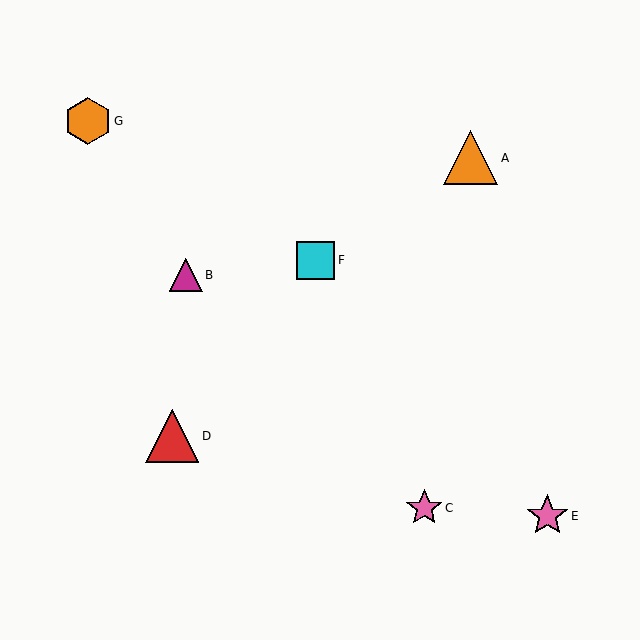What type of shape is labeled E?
Shape E is a pink star.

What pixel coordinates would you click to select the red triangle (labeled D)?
Click at (172, 436) to select the red triangle D.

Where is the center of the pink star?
The center of the pink star is at (547, 516).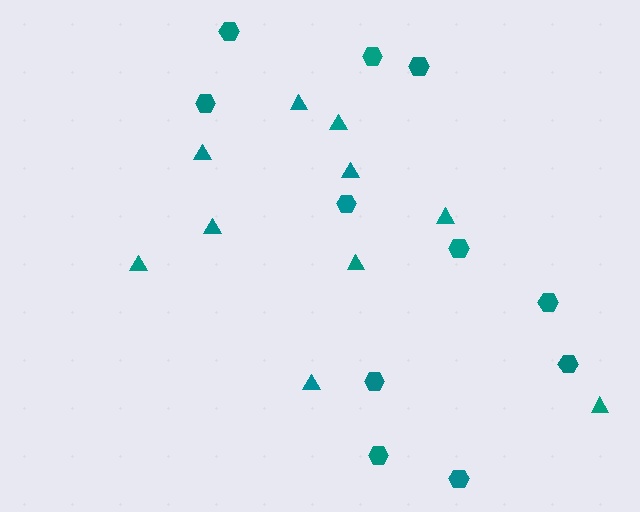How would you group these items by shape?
There are 2 groups: one group of hexagons (11) and one group of triangles (10).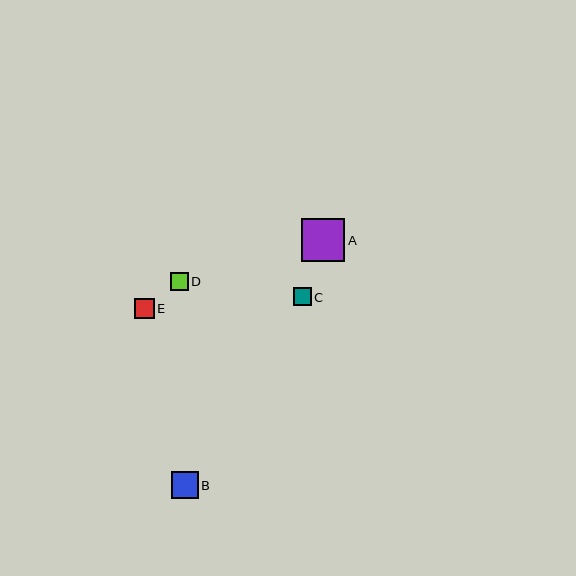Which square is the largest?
Square A is the largest with a size of approximately 43 pixels.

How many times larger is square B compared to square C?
Square B is approximately 1.5 times the size of square C.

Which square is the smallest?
Square D is the smallest with a size of approximately 18 pixels.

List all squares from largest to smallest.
From largest to smallest: A, B, E, C, D.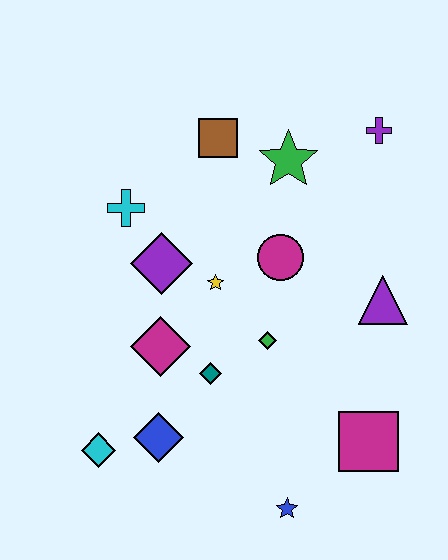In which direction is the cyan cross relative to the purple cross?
The cyan cross is to the left of the purple cross.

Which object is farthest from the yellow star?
The blue star is farthest from the yellow star.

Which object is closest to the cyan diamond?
The blue diamond is closest to the cyan diamond.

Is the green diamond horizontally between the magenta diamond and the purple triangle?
Yes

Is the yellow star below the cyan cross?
Yes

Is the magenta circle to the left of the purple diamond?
No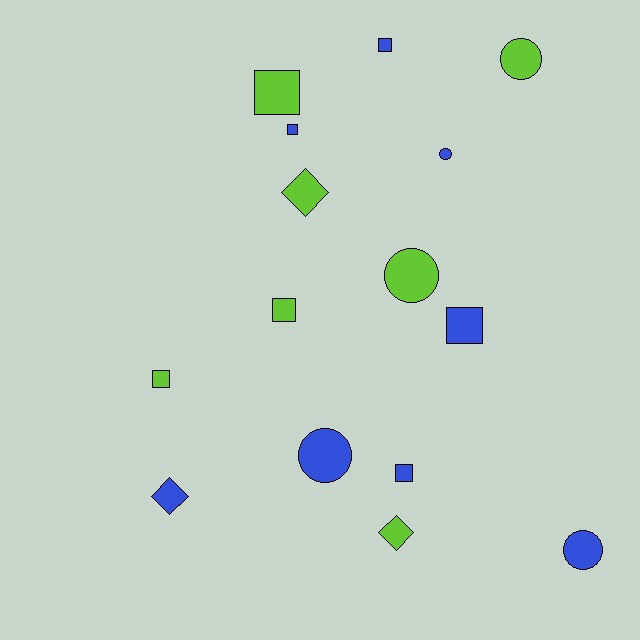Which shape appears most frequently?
Square, with 7 objects.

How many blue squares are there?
There are 4 blue squares.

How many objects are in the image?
There are 15 objects.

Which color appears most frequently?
Blue, with 8 objects.